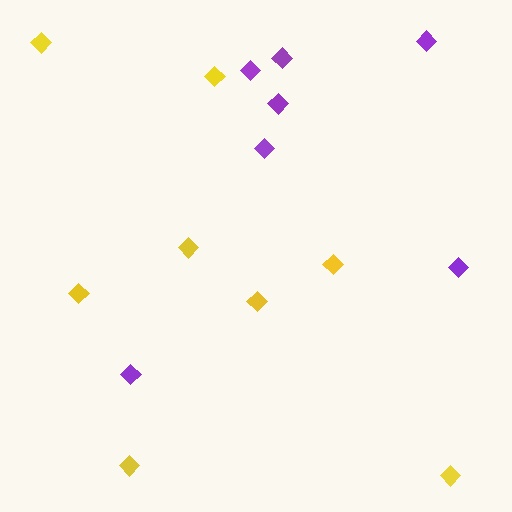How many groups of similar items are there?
There are 2 groups: one group of purple diamonds (7) and one group of yellow diamonds (8).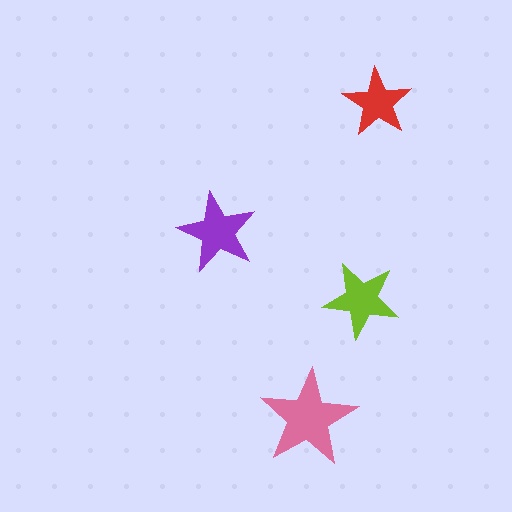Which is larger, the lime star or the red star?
The lime one.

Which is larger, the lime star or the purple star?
The purple one.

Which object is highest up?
The red star is topmost.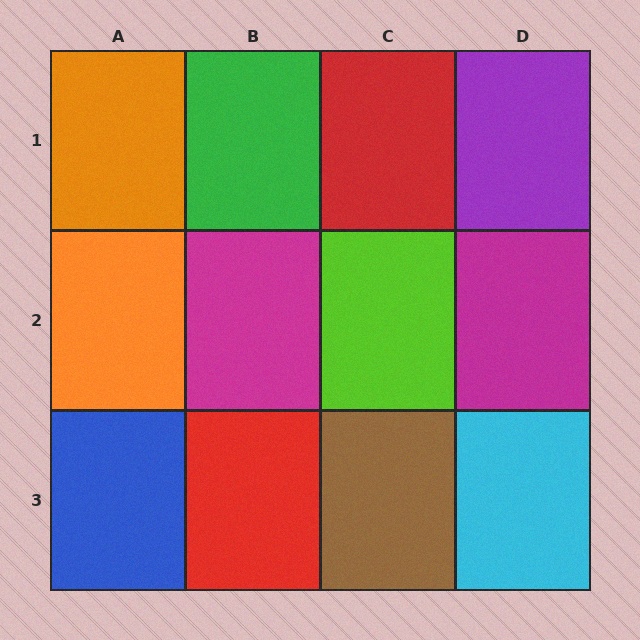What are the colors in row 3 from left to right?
Blue, red, brown, cyan.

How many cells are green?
1 cell is green.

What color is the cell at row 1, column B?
Green.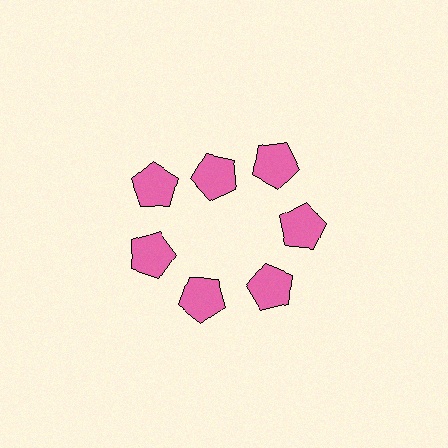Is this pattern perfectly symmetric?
No. The 7 pink pentagons are arranged in a ring, but one element near the 12 o'clock position is pulled inward toward the center, breaking the 7-fold rotational symmetry.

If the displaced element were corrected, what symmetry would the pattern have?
It would have 7-fold rotational symmetry — the pattern would map onto itself every 51 degrees.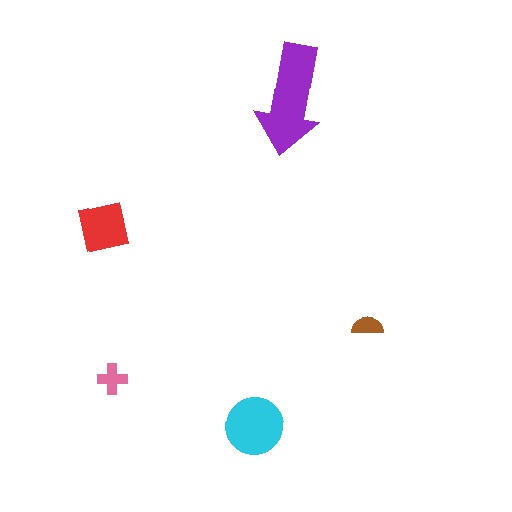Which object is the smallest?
The brown semicircle.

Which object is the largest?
The purple arrow.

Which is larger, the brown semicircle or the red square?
The red square.